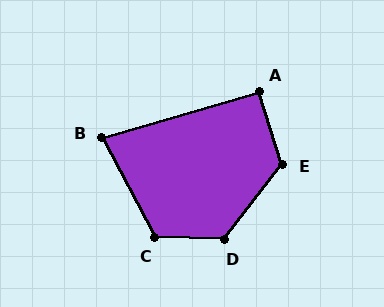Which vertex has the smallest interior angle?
B, at approximately 78 degrees.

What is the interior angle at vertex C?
Approximately 120 degrees (obtuse).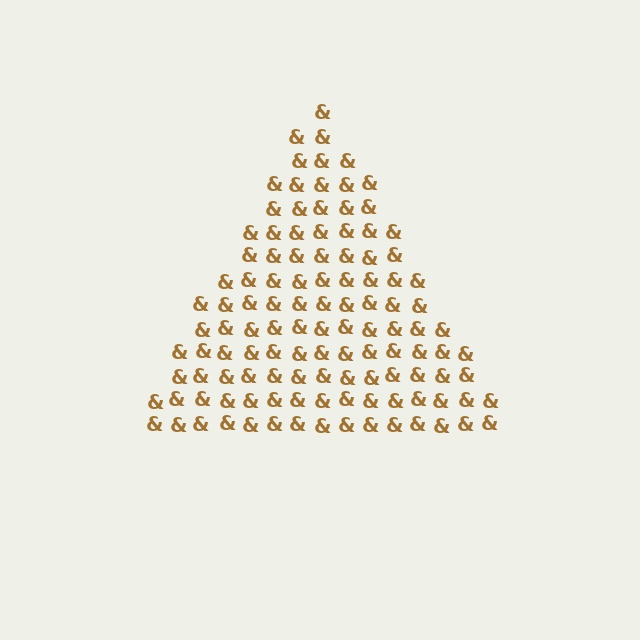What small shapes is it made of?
It is made of small ampersands.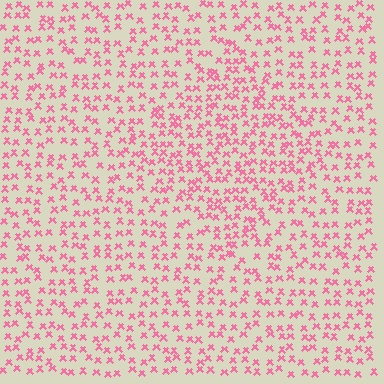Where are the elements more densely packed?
The elements are more densely packed inside the diamond boundary.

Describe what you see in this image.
The image contains small pink elements arranged at two different densities. A diamond-shaped region is visible where the elements are more densely packed than the surrounding area.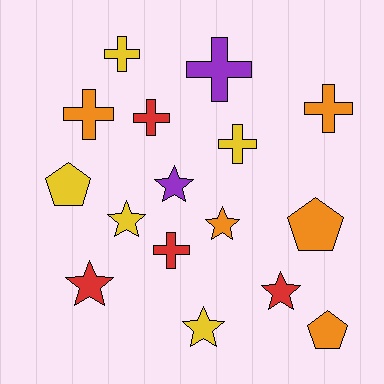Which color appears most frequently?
Orange, with 5 objects.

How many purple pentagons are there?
There are no purple pentagons.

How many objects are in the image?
There are 16 objects.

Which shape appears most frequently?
Cross, with 7 objects.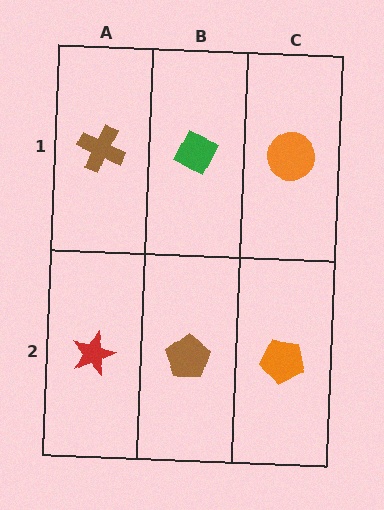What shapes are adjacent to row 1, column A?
A red star (row 2, column A), a green diamond (row 1, column B).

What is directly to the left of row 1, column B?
A brown cross.